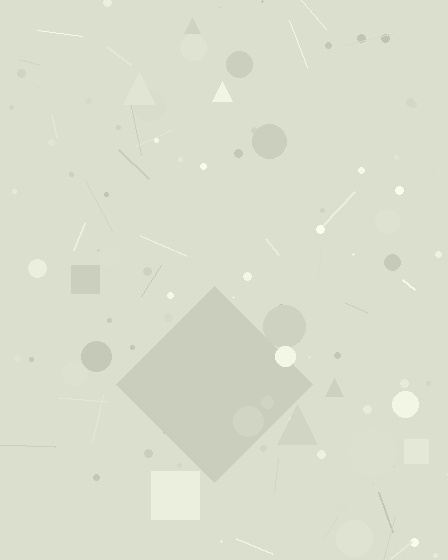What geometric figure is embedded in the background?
A diamond is embedded in the background.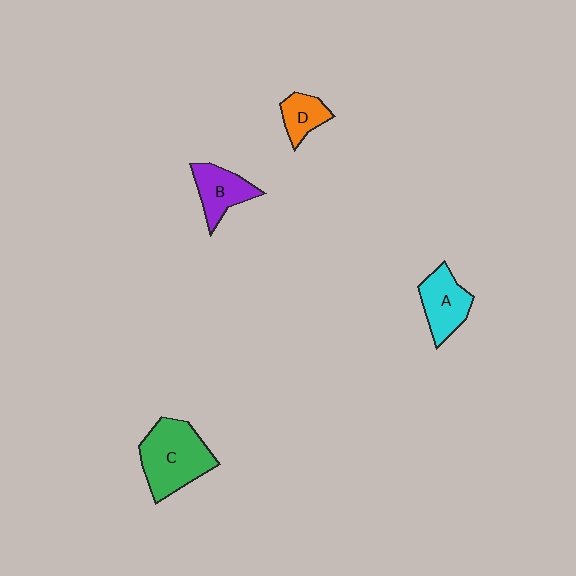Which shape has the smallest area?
Shape D (orange).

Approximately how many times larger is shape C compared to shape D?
Approximately 2.4 times.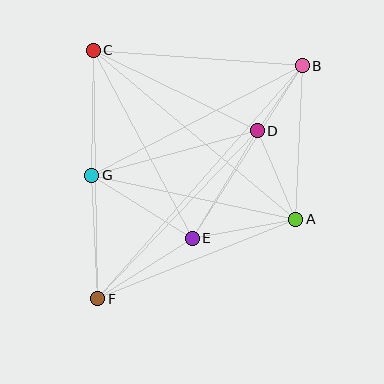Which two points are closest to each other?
Points B and D are closest to each other.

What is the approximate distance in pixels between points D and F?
The distance between D and F is approximately 232 pixels.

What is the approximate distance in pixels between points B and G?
The distance between B and G is approximately 237 pixels.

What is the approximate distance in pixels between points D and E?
The distance between D and E is approximately 126 pixels.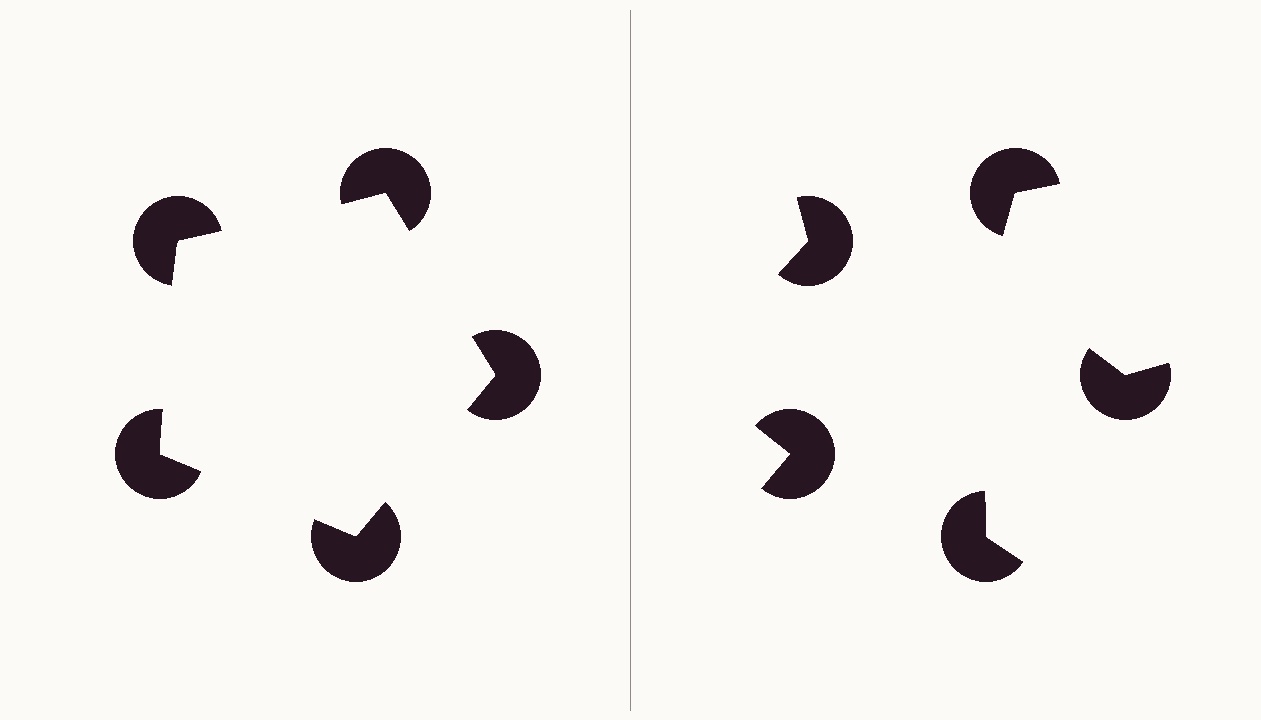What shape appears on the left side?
An illusory pentagon.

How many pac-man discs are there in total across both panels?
10 — 5 on each side.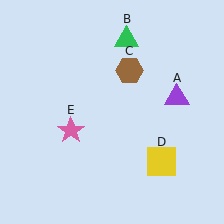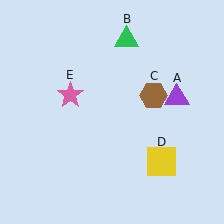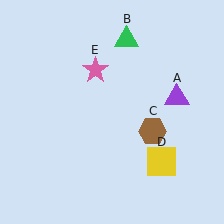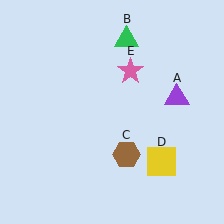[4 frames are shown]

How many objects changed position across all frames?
2 objects changed position: brown hexagon (object C), pink star (object E).